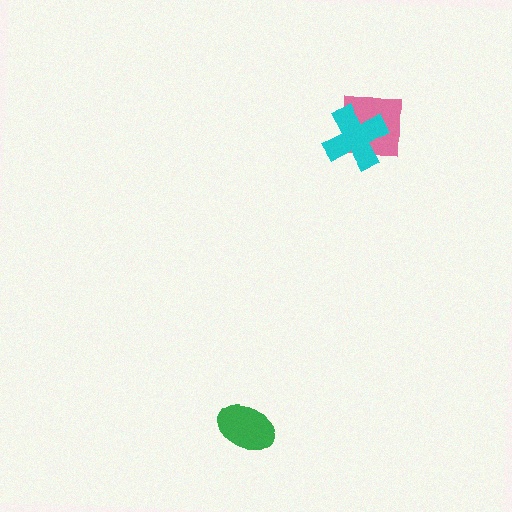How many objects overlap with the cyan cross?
1 object overlaps with the cyan cross.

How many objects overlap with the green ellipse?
0 objects overlap with the green ellipse.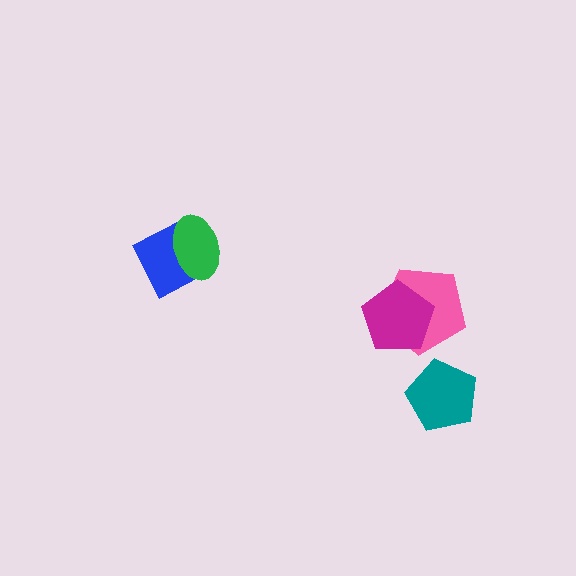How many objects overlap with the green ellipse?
1 object overlaps with the green ellipse.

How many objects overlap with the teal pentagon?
0 objects overlap with the teal pentagon.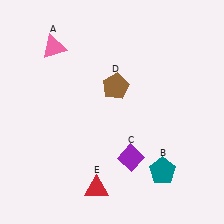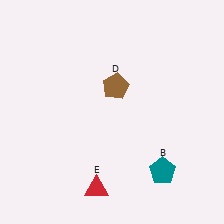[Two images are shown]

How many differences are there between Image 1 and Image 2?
There are 2 differences between the two images.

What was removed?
The purple diamond (C), the pink triangle (A) were removed in Image 2.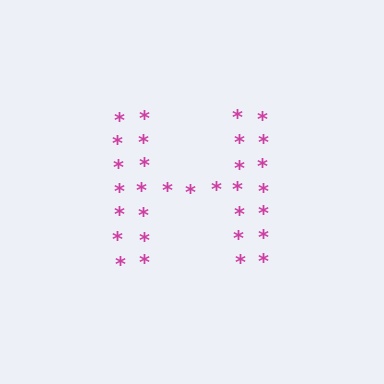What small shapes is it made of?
It is made of small asterisks.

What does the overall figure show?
The overall figure shows the letter H.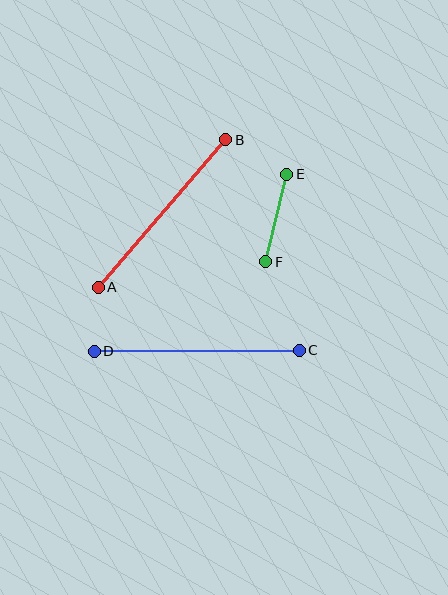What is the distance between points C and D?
The distance is approximately 205 pixels.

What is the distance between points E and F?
The distance is approximately 90 pixels.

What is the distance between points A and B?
The distance is approximately 195 pixels.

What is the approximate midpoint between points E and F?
The midpoint is at approximately (276, 218) pixels.